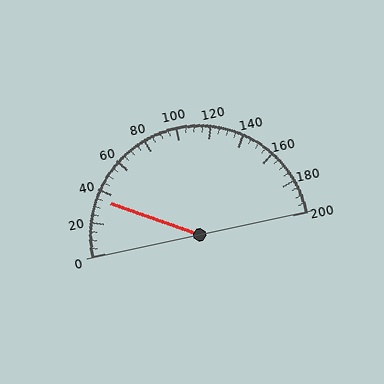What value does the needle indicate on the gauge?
The needle indicates approximately 35.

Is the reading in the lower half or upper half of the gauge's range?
The reading is in the lower half of the range (0 to 200).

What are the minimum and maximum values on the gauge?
The gauge ranges from 0 to 200.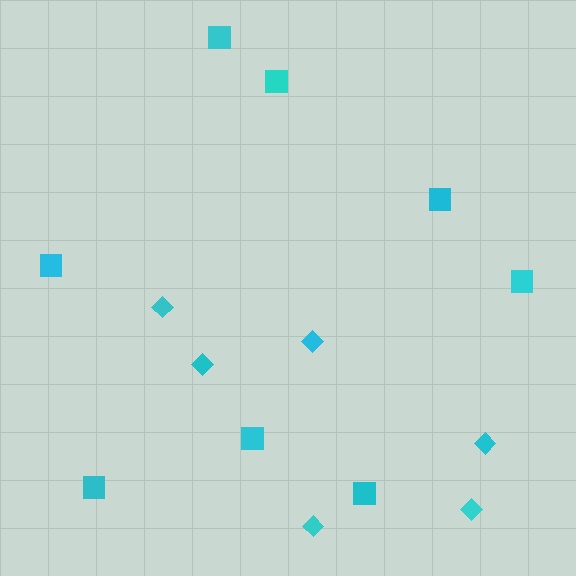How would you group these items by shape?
There are 2 groups: one group of squares (8) and one group of diamonds (6).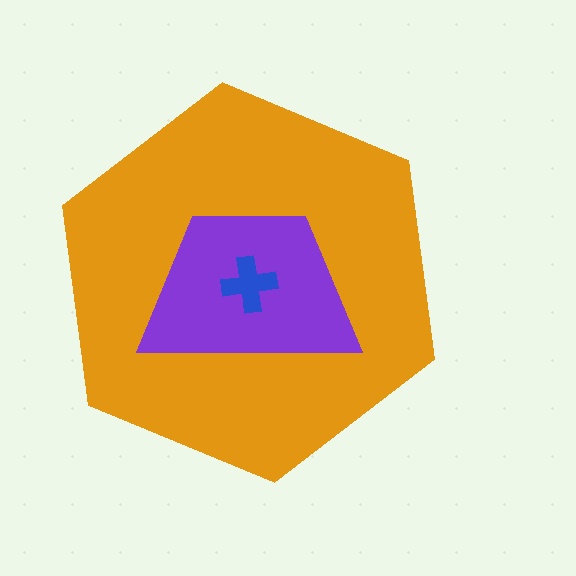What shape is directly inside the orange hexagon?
The purple trapezoid.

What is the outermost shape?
The orange hexagon.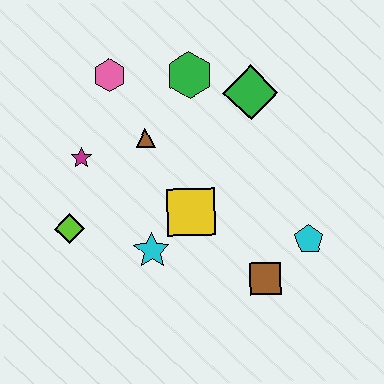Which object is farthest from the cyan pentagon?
The pink hexagon is farthest from the cyan pentagon.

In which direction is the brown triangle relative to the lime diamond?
The brown triangle is above the lime diamond.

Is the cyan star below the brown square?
No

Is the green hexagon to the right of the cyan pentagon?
No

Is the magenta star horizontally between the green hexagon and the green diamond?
No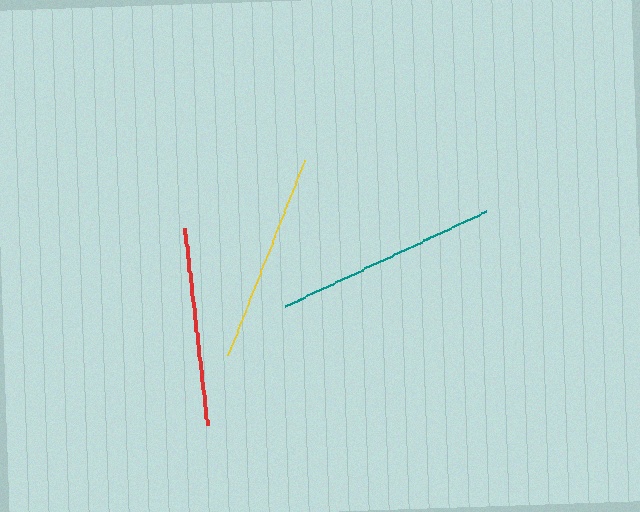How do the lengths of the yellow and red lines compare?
The yellow and red lines are approximately the same length.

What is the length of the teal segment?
The teal segment is approximately 222 pixels long.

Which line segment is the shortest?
The red line is the shortest at approximately 198 pixels.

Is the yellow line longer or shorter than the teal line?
The teal line is longer than the yellow line.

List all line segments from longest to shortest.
From longest to shortest: teal, yellow, red.